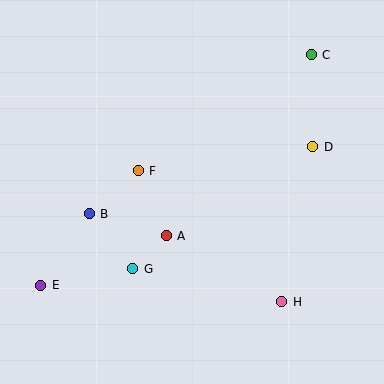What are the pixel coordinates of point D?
Point D is at (313, 147).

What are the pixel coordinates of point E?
Point E is at (41, 285).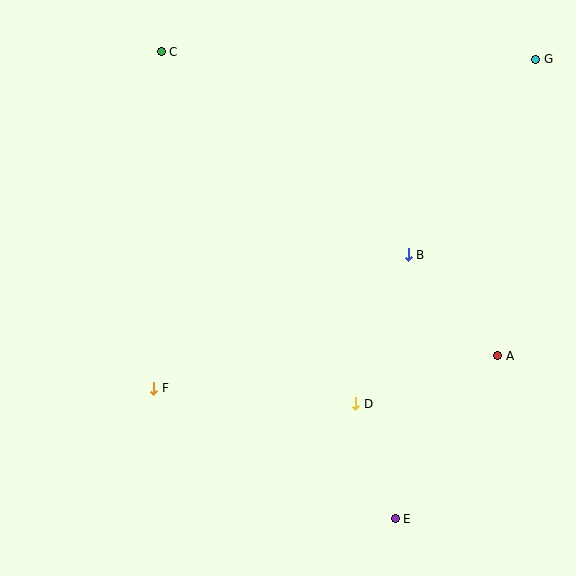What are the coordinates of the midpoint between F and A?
The midpoint between F and A is at (326, 372).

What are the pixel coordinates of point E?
Point E is at (395, 519).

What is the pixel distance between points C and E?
The distance between C and E is 522 pixels.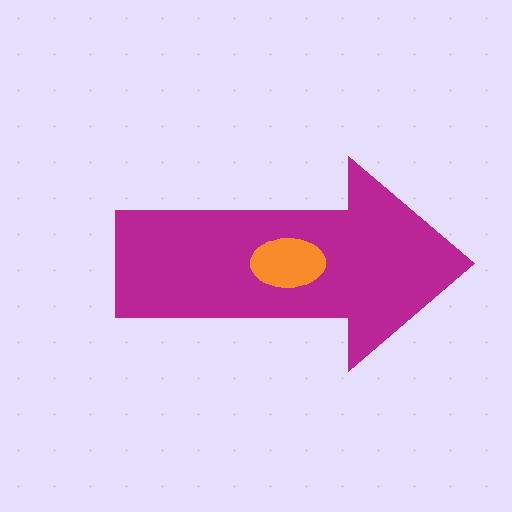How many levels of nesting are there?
2.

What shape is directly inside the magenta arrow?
The orange ellipse.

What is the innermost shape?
The orange ellipse.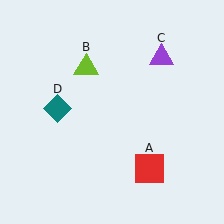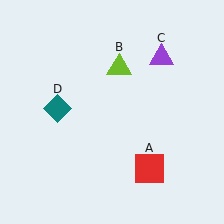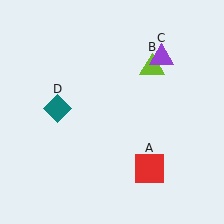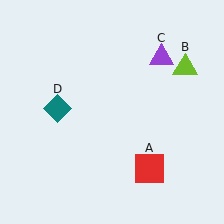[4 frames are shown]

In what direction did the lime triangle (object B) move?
The lime triangle (object B) moved right.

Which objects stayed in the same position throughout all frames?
Red square (object A) and purple triangle (object C) and teal diamond (object D) remained stationary.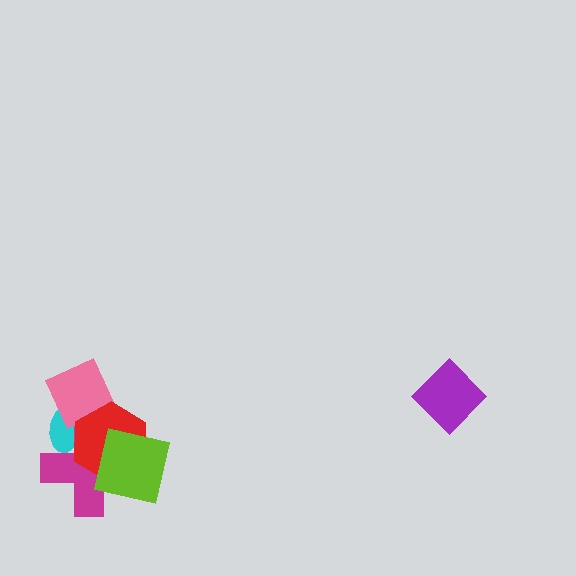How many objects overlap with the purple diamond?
0 objects overlap with the purple diamond.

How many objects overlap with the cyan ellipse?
3 objects overlap with the cyan ellipse.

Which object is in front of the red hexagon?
The lime square is in front of the red hexagon.